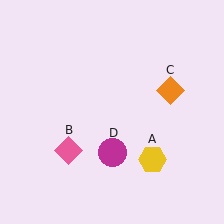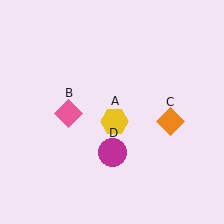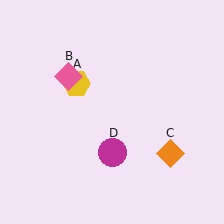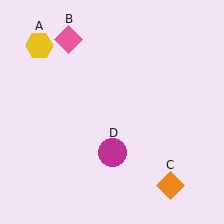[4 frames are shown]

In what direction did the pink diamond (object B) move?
The pink diamond (object B) moved up.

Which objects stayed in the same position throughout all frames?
Magenta circle (object D) remained stationary.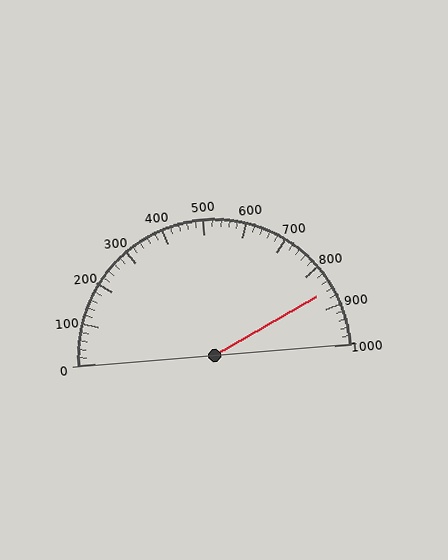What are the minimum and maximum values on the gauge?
The gauge ranges from 0 to 1000.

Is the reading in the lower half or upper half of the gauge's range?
The reading is in the upper half of the range (0 to 1000).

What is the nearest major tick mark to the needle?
The nearest major tick mark is 900.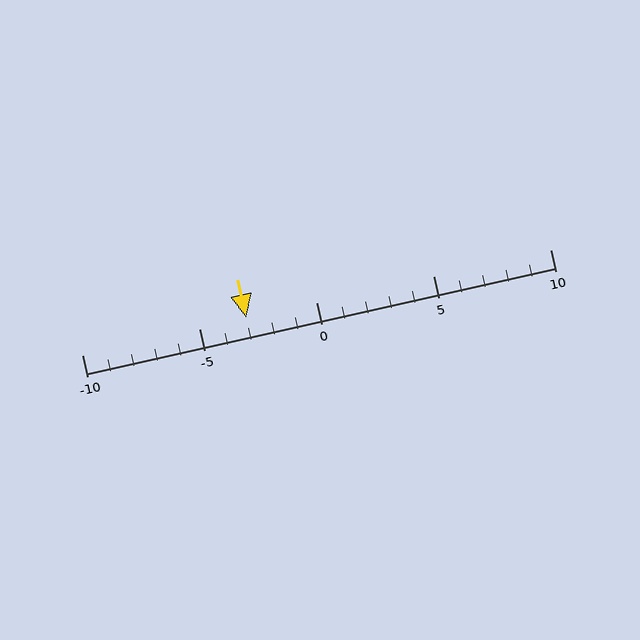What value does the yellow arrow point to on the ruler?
The yellow arrow points to approximately -3.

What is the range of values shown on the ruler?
The ruler shows values from -10 to 10.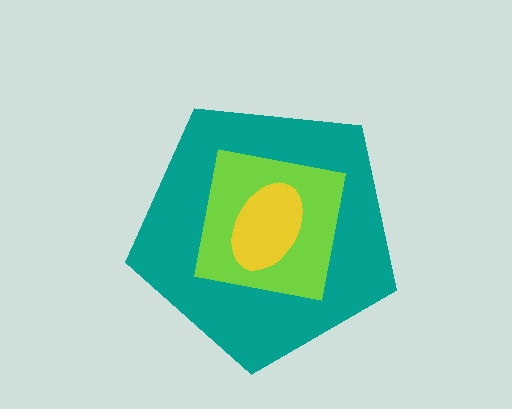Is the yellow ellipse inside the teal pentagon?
Yes.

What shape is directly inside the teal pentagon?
The lime square.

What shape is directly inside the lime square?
The yellow ellipse.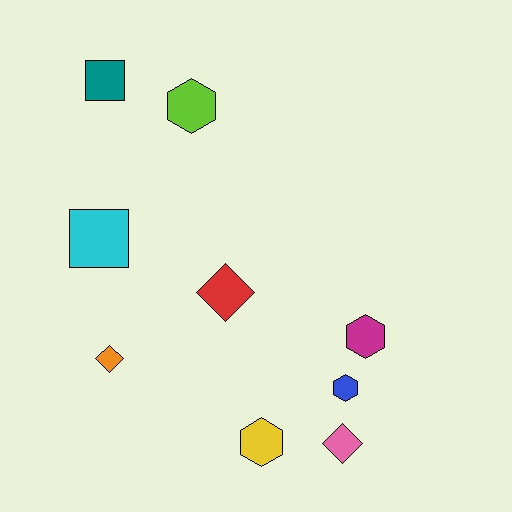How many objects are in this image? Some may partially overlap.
There are 9 objects.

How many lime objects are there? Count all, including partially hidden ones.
There is 1 lime object.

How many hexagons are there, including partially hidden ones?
There are 4 hexagons.